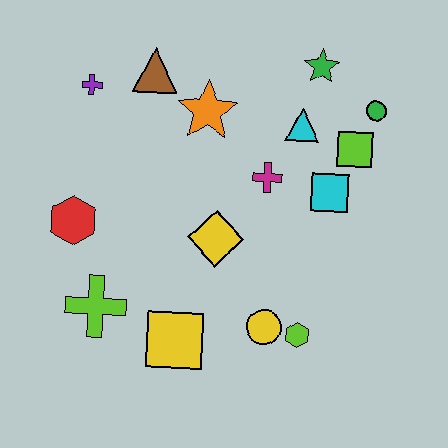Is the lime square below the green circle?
Yes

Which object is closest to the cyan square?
The lime square is closest to the cyan square.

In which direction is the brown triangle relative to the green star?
The brown triangle is to the left of the green star.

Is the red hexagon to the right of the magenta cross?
No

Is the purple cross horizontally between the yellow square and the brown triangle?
No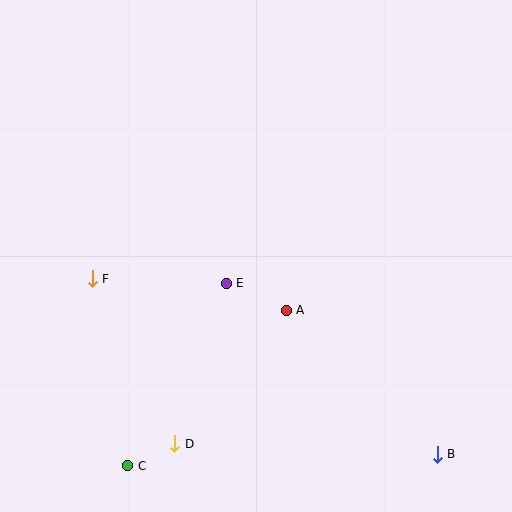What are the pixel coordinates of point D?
Point D is at (175, 444).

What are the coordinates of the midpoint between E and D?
The midpoint between E and D is at (200, 364).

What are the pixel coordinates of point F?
Point F is at (92, 279).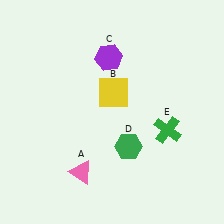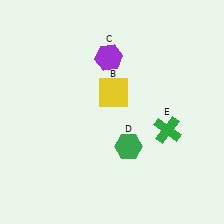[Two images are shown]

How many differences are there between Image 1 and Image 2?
There is 1 difference between the two images.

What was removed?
The pink triangle (A) was removed in Image 2.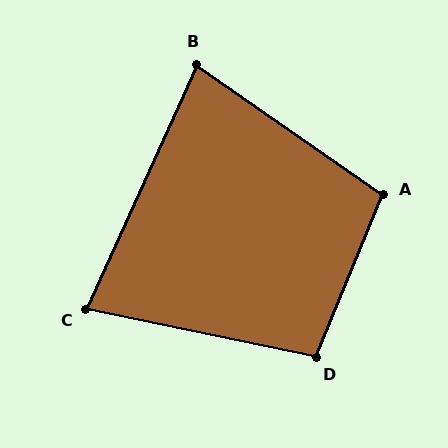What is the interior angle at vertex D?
Approximately 101 degrees (obtuse).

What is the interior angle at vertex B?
Approximately 79 degrees (acute).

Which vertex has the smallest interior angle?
C, at approximately 77 degrees.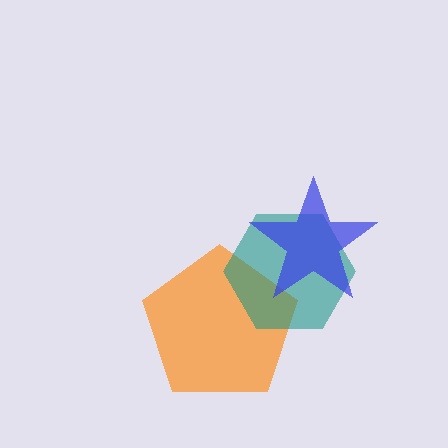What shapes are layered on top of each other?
The layered shapes are: an orange pentagon, a teal hexagon, a blue star.